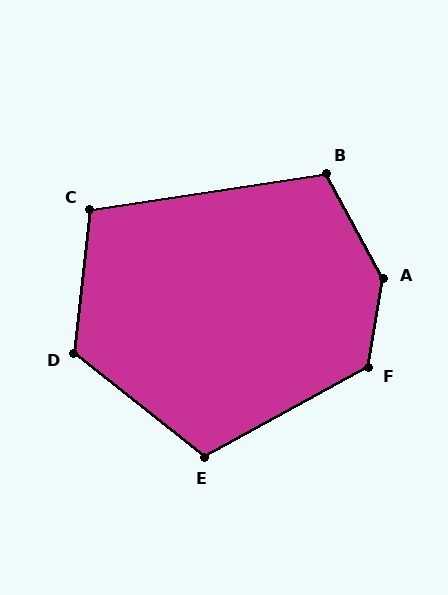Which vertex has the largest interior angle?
A, at approximately 142 degrees.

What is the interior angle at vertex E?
Approximately 113 degrees (obtuse).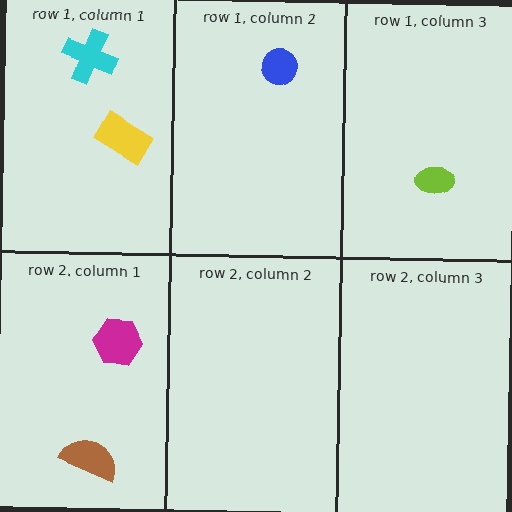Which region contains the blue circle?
The row 1, column 2 region.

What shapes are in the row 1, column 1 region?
The yellow rectangle, the cyan cross.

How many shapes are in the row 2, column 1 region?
2.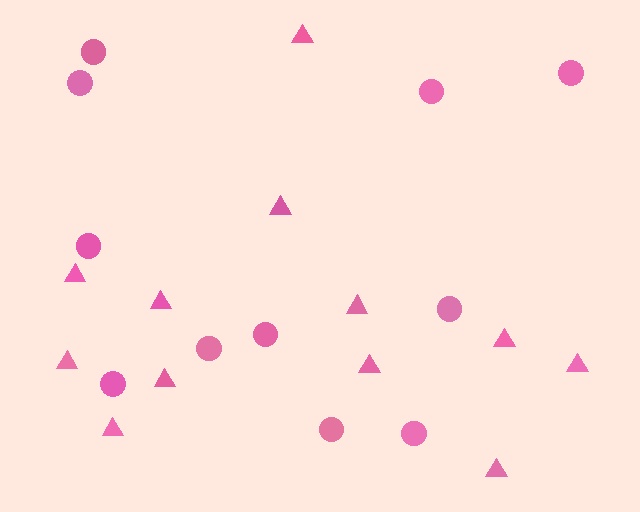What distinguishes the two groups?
There are 2 groups: one group of triangles (12) and one group of circles (11).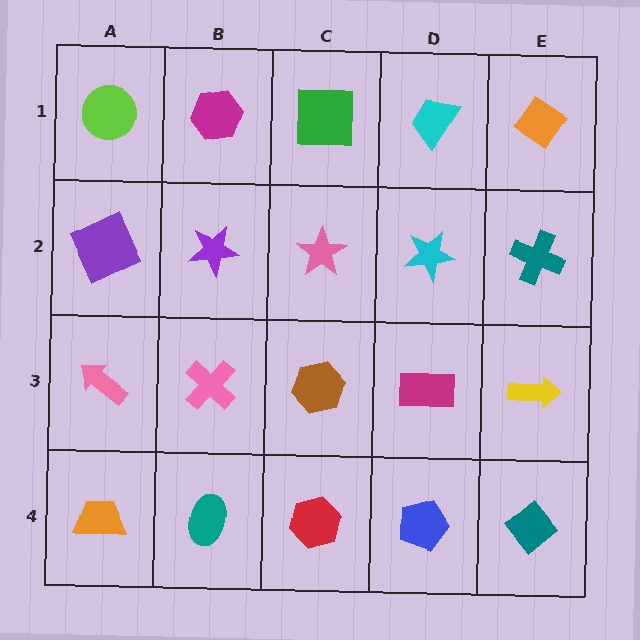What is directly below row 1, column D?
A cyan star.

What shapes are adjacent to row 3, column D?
A cyan star (row 2, column D), a blue pentagon (row 4, column D), a brown hexagon (row 3, column C), a yellow arrow (row 3, column E).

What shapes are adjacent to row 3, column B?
A purple star (row 2, column B), a teal ellipse (row 4, column B), a pink arrow (row 3, column A), a brown hexagon (row 3, column C).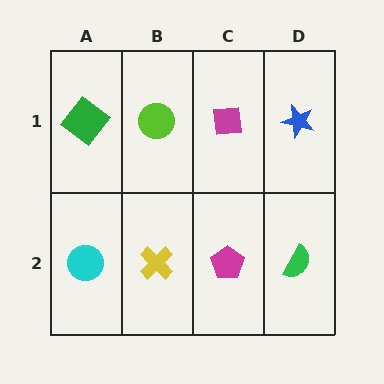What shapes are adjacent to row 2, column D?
A blue star (row 1, column D), a magenta pentagon (row 2, column C).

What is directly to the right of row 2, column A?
A yellow cross.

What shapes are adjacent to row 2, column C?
A magenta square (row 1, column C), a yellow cross (row 2, column B), a green semicircle (row 2, column D).